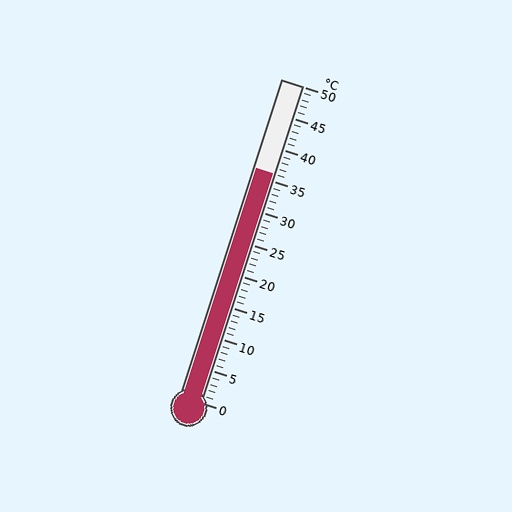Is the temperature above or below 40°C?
The temperature is below 40°C.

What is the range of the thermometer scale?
The thermometer scale ranges from 0°C to 50°C.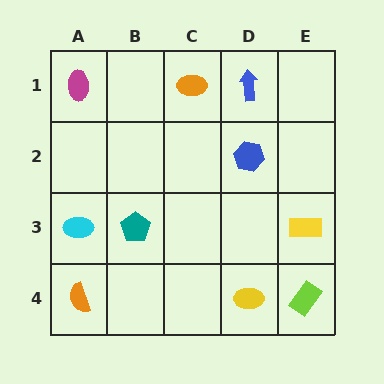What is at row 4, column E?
A lime rectangle.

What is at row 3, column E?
A yellow rectangle.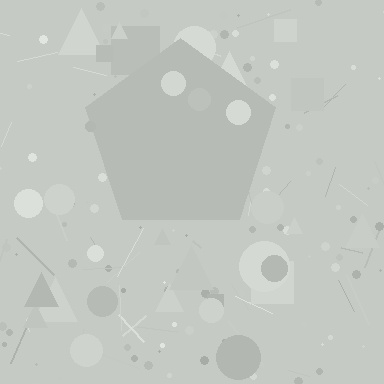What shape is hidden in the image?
A pentagon is hidden in the image.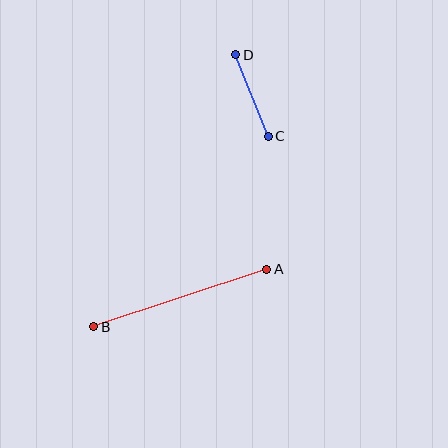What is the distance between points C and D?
The distance is approximately 88 pixels.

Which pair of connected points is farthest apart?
Points A and B are farthest apart.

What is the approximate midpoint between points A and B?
The midpoint is at approximately (180, 298) pixels.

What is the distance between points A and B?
The distance is approximately 182 pixels.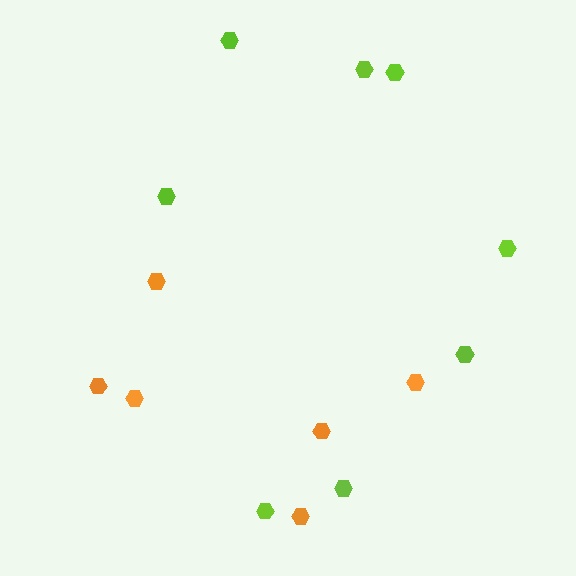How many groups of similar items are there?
There are 2 groups: one group of orange hexagons (6) and one group of lime hexagons (8).